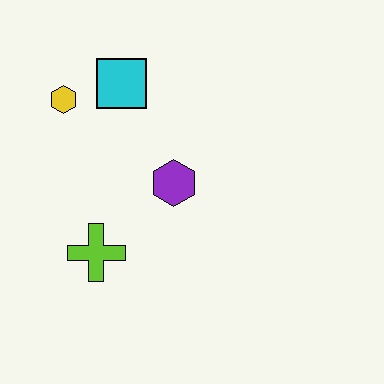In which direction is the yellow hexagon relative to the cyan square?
The yellow hexagon is to the left of the cyan square.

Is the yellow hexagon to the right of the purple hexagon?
No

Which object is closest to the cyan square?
The yellow hexagon is closest to the cyan square.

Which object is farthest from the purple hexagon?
The yellow hexagon is farthest from the purple hexagon.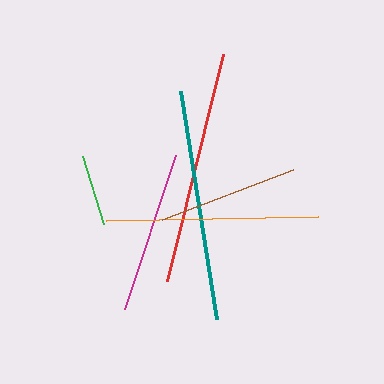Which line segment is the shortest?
The green line is the shortest at approximately 72 pixels.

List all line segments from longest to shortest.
From longest to shortest: red, teal, orange, magenta, brown, green.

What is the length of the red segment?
The red segment is approximately 234 pixels long.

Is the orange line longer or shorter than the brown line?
The orange line is longer than the brown line.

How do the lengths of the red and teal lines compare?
The red and teal lines are approximately the same length.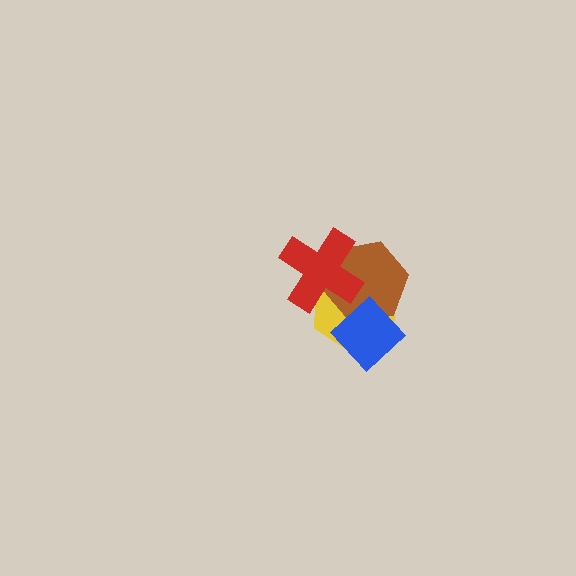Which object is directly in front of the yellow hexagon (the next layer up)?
The brown hexagon is directly in front of the yellow hexagon.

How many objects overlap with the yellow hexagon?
3 objects overlap with the yellow hexagon.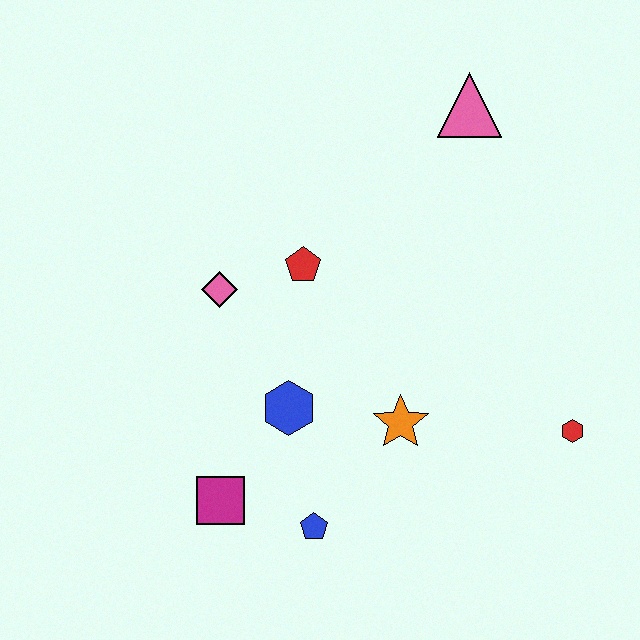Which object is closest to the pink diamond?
The red pentagon is closest to the pink diamond.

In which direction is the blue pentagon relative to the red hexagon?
The blue pentagon is to the left of the red hexagon.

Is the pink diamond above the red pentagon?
No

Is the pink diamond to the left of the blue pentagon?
Yes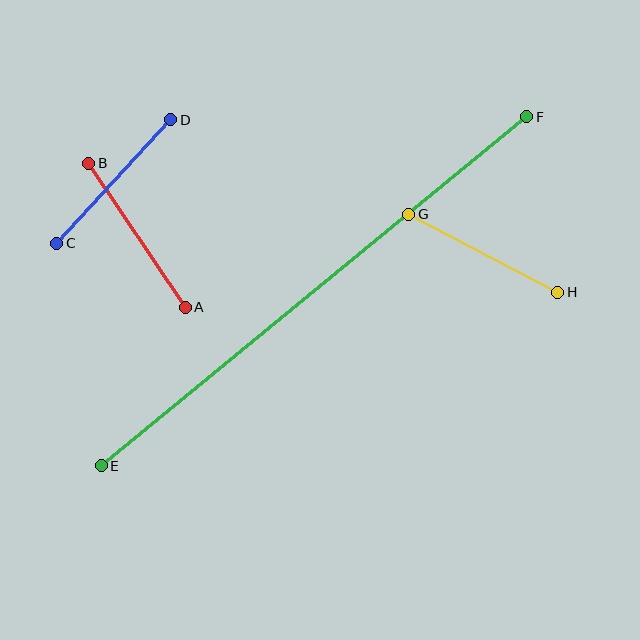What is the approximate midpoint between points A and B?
The midpoint is at approximately (137, 235) pixels.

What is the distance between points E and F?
The distance is approximately 551 pixels.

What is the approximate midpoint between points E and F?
The midpoint is at approximately (314, 291) pixels.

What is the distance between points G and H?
The distance is approximately 168 pixels.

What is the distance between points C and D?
The distance is approximately 168 pixels.